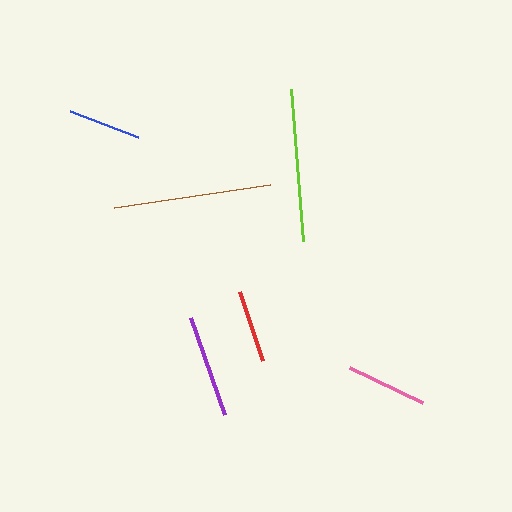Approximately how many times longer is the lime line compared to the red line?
The lime line is approximately 2.1 times the length of the red line.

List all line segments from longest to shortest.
From longest to shortest: brown, lime, purple, pink, blue, red.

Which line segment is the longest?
The brown line is the longest at approximately 158 pixels.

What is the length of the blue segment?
The blue segment is approximately 73 pixels long.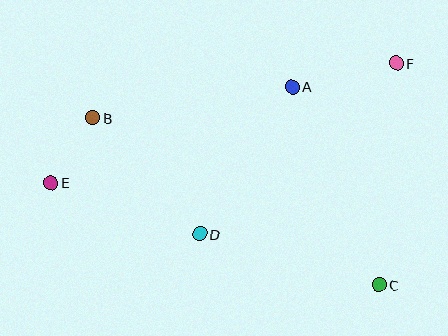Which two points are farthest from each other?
Points E and F are farthest from each other.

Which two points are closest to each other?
Points B and E are closest to each other.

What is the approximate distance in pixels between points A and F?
The distance between A and F is approximately 107 pixels.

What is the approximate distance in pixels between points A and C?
The distance between A and C is approximately 216 pixels.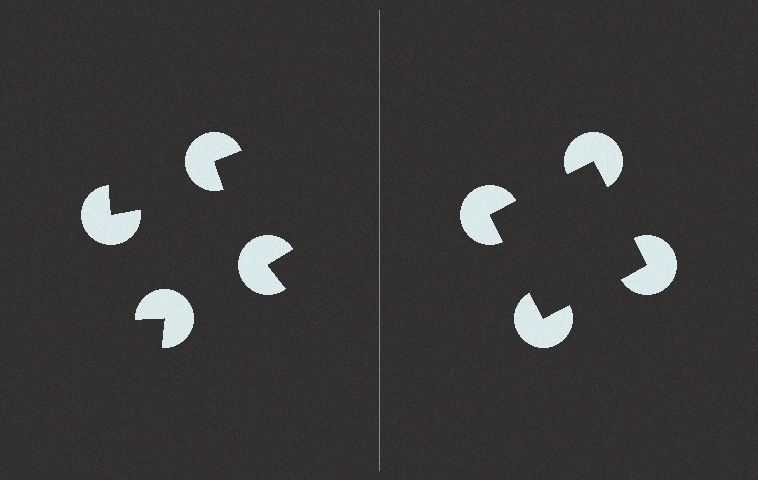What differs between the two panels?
The pac-man discs are positioned identically on both sides; only the wedge orientations differ. On the right they align to a square; on the left they are misaligned.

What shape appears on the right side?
An illusory square.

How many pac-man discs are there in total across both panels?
8 — 4 on each side.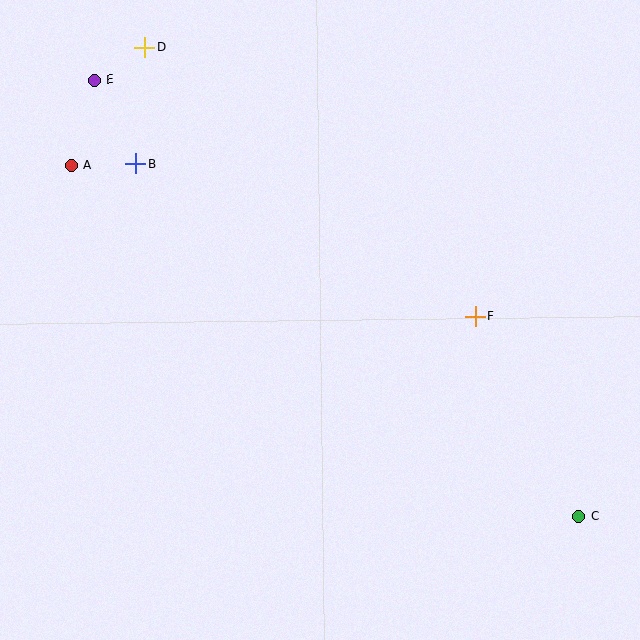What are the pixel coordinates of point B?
Point B is at (136, 164).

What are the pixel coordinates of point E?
Point E is at (94, 80).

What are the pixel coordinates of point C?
Point C is at (579, 516).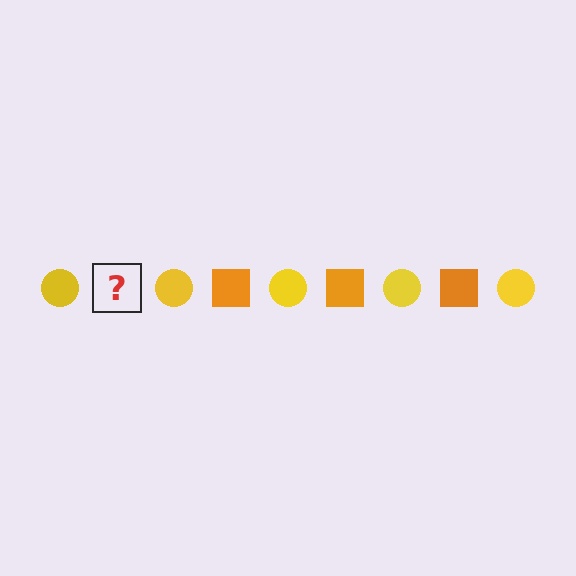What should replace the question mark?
The question mark should be replaced with an orange square.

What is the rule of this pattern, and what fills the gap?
The rule is that the pattern alternates between yellow circle and orange square. The gap should be filled with an orange square.